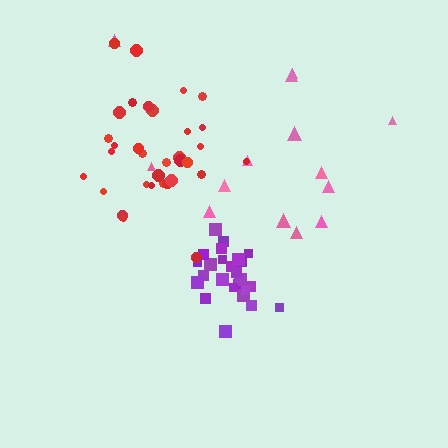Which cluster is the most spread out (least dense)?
Pink.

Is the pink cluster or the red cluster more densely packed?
Red.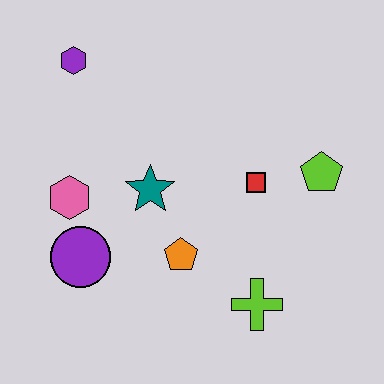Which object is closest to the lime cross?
The orange pentagon is closest to the lime cross.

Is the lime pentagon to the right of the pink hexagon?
Yes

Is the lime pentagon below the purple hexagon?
Yes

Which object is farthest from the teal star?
The lime pentagon is farthest from the teal star.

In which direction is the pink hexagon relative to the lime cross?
The pink hexagon is to the left of the lime cross.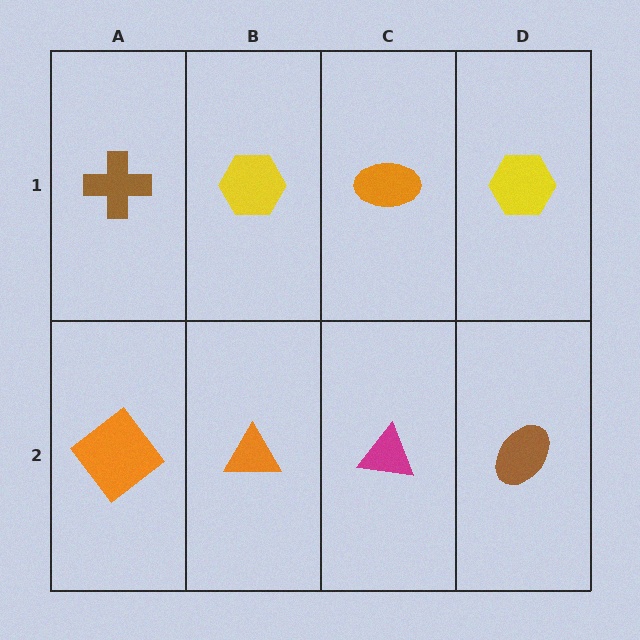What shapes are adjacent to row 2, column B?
A yellow hexagon (row 1, column B), an orange diamond (row 2, column A), a magenta triangle (row 2, column C).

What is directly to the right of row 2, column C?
A brown ellipse.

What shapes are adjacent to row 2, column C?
An orange ellipse (row 1, column C), an orange triangle (row 2, column B), a brown ellipse (row 2, column D).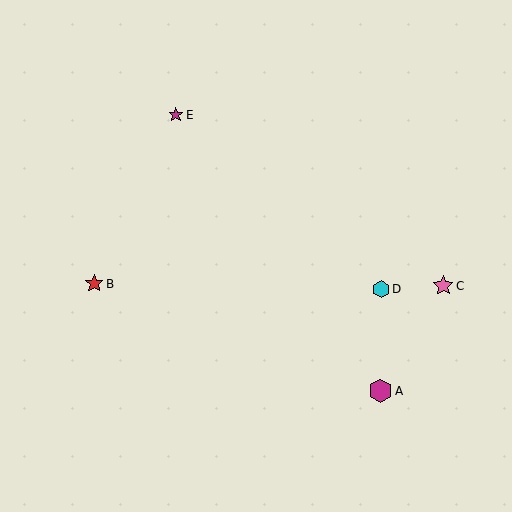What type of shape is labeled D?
Shape D is a cyan hexagon.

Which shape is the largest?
The magenta hexagon (labeled A) is the largest.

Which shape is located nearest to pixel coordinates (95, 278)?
The red star (labeled B) at (94, 284) is nearest to that location.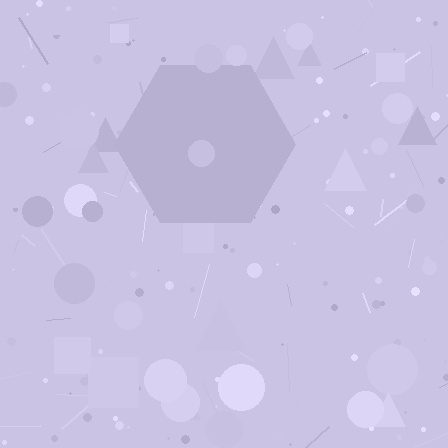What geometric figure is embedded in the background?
A hexagon is embedded in the background.